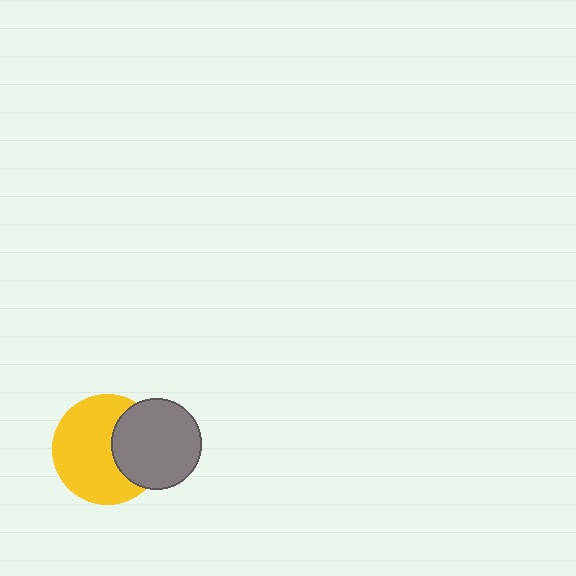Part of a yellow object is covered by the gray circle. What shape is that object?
It is a circle.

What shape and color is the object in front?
The object in front is a gray circle.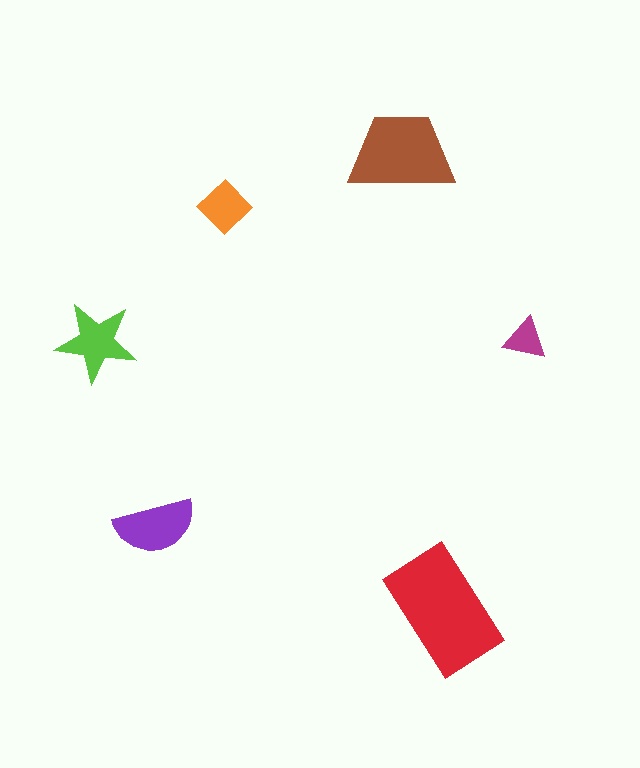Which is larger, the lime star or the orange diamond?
The lime star.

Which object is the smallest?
The magenta triangle.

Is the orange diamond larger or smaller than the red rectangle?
Smaller.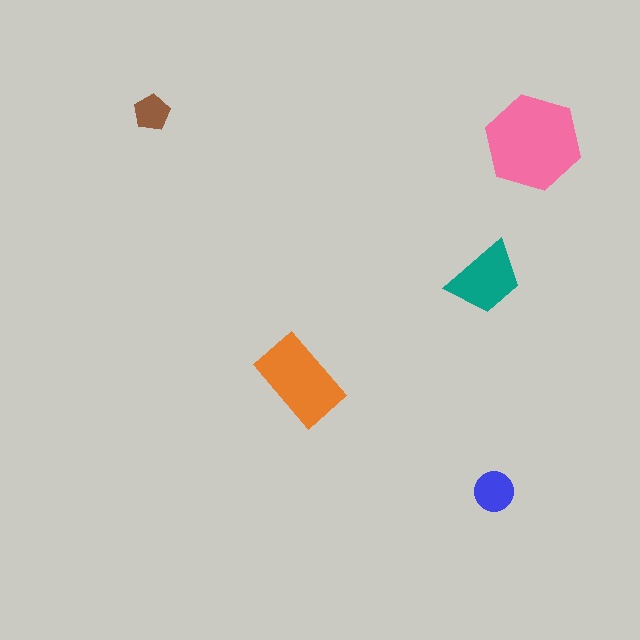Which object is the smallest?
The brown pentagon.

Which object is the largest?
The pink hexagon.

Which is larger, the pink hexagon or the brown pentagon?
The pink hexagon.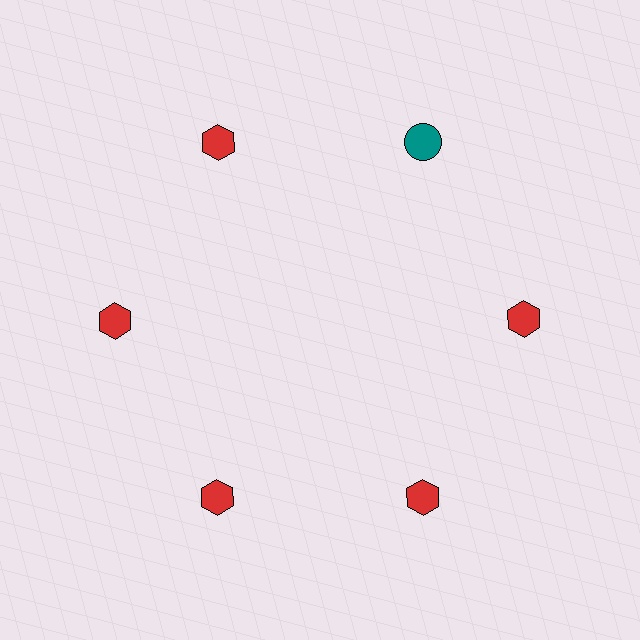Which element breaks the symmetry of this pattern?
The teal circle at roughly the 1 o'clock position breaks the symmetry. All other shapes are red hexagons.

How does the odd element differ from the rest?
It differs in both color (teal instead of red) and shape (circle instead of hexagon).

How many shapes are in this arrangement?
There are 6 shapes arranged in a ring pattern.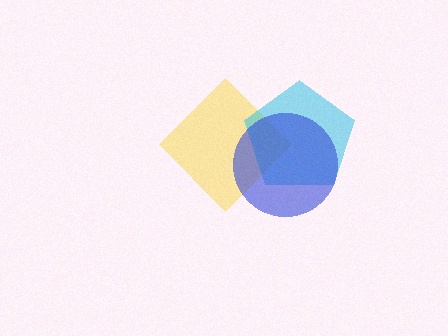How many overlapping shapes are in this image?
There are 3 overlapping shapes in the image.